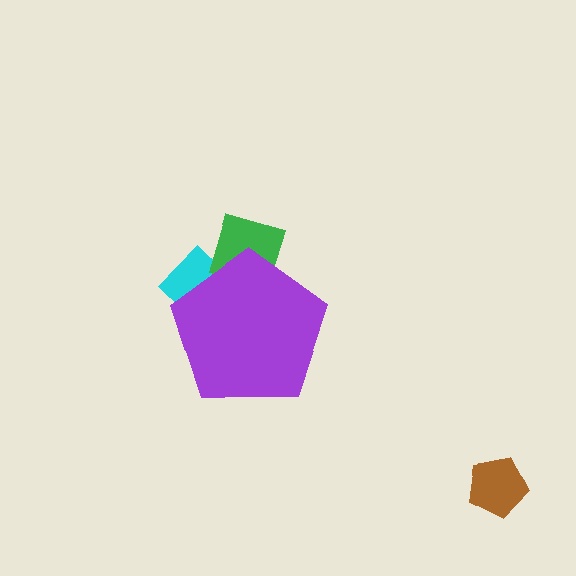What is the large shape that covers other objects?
A purple pentagon.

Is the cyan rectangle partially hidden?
Yes, the cyan rectangle is partially hidden behind the purple pentagon.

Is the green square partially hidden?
Yes, the green square is partially hidden behind the purple pentagon.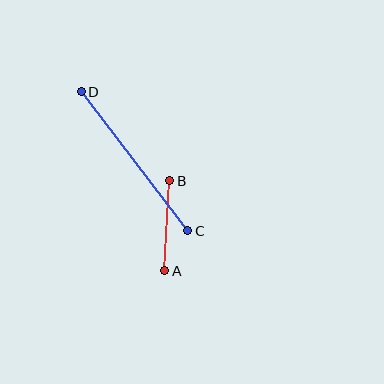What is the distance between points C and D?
The distance is approximately 175 pixels.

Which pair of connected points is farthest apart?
Points C and D are farthest apart.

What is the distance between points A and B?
The distance is approximately 90 pixels.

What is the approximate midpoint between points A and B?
The midpoint is at approximately (167, 226) pixels.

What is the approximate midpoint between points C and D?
The midpoint is at approximately (135, 161) pixels.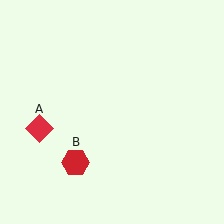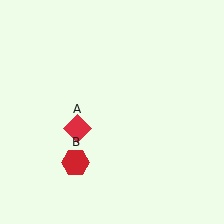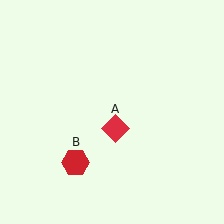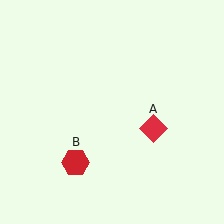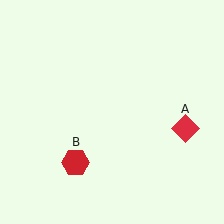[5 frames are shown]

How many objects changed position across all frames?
1 object changed position: red diamond (object A).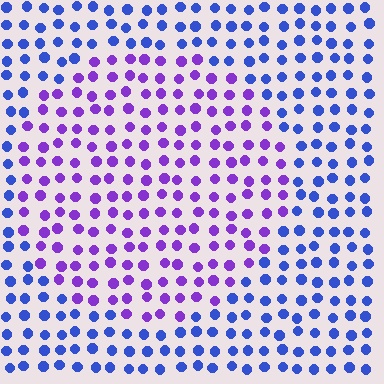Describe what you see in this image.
The image is filled with small blue elements in a uniform arrangement. A circle-shaped region is visible where the elements are tinted to a slightly different hue, forming a subtle color boundary.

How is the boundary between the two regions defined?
The boundary is defined purely by a slight shift in hue (about 44 degrees). Spacing, size, and orientation are identical on both sides.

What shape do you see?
I see a circle.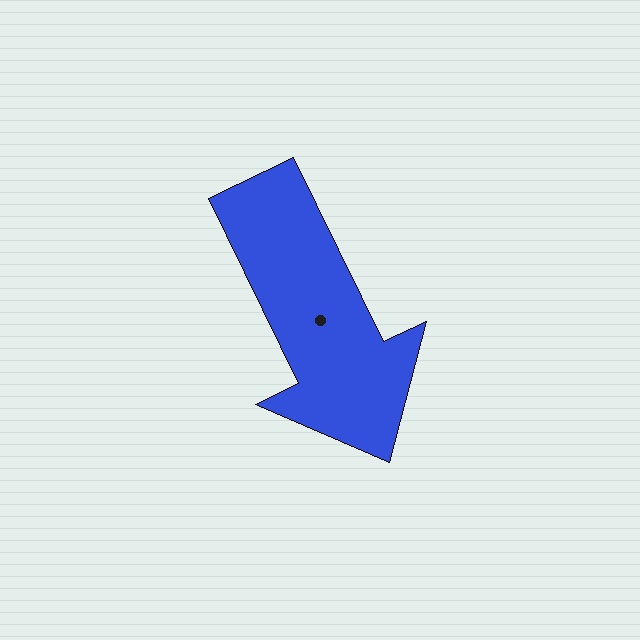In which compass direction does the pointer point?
Southeast.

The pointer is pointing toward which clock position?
Roughly 5 o'clock.